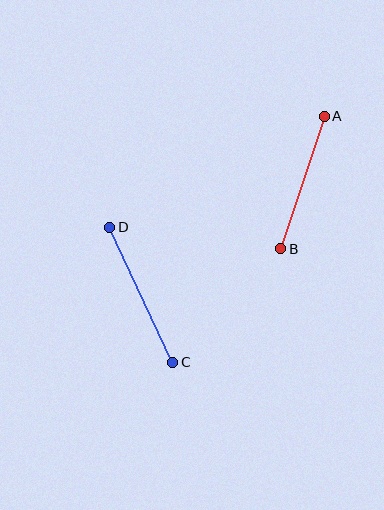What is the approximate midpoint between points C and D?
The midpoint is at approximately (141, 295) pixels.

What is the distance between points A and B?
The distance is approximately 139 pixels.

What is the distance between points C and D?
The distance is approximately 149 pixels.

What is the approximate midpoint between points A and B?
The midpoint is at approximately (302, 183) pixels.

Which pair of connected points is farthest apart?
Points C and D are farthest apart.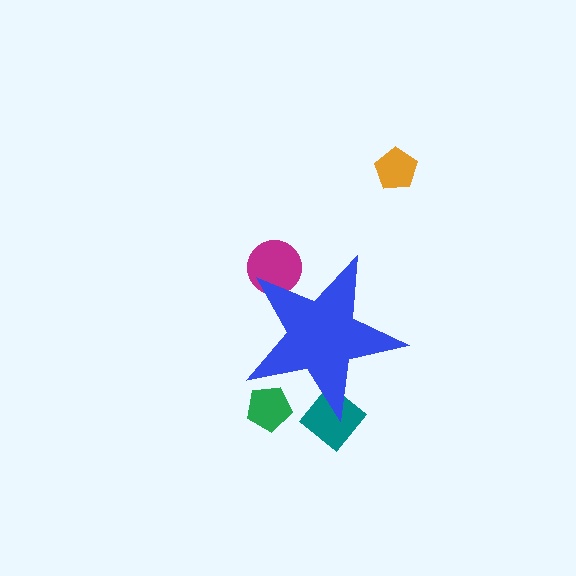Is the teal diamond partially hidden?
Yes, the teal diamond is partially hidden behind the blue star.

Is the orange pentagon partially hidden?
No, the orange pentagon is fully visible.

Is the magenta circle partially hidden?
Yes, the magenta circle is partially hidden behind the blue star.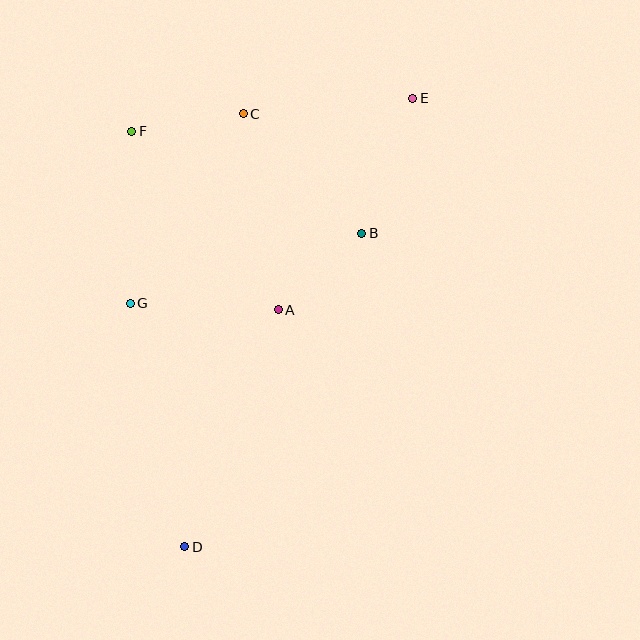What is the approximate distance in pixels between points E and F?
The distance between E and F is approximately 283 pixels.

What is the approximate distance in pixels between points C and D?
The distance between C and D is approximately 437 pixels.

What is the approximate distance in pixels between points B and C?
The distance between B and C is approximately 168 pixels.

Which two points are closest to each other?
Points C and F are closest to each other.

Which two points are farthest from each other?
Points D and E are farthest from each other.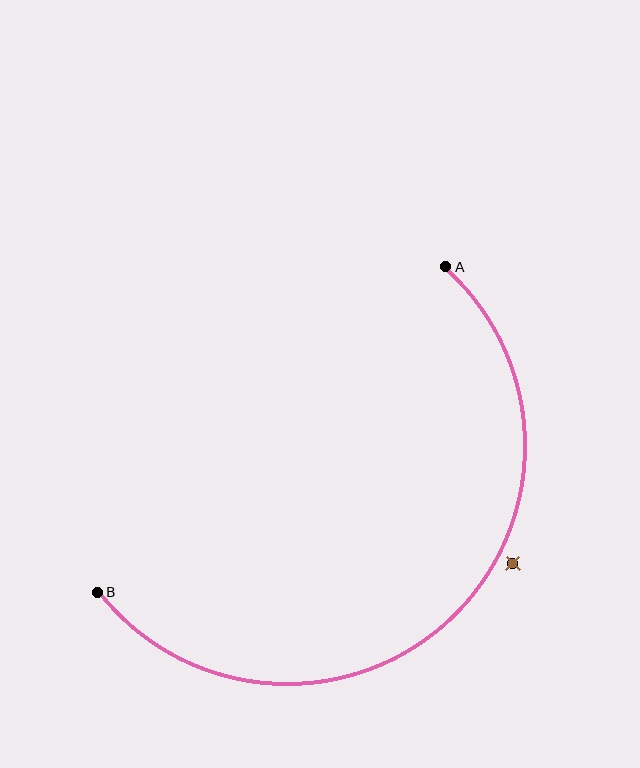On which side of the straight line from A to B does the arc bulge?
The arc bulges below and to the right of the straight line connecting A and B.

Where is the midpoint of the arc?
The arc midpoint is the point on the curve farthest from the straight line joining A and B. It sits below and to the right of that line.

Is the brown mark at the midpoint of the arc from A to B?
No — the brown mark does not lie on the arc at all. It sits slightly outside the curve.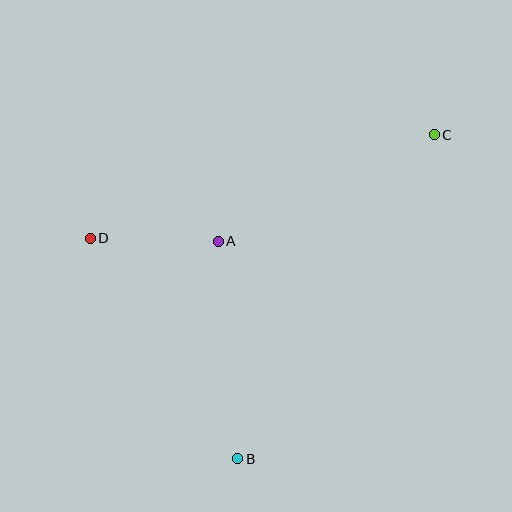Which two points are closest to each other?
Points A and D are closest to each other.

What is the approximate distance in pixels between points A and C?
The distance between A and C is approximately 241 pixels.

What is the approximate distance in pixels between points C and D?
The distance between C and D is approximately 360 pixels.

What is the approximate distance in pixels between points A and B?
The distance between A and B is approximately 218 pixels.